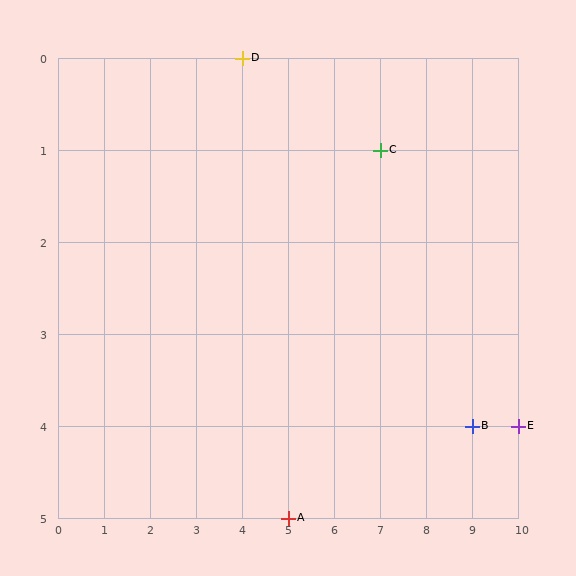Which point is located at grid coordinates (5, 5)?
Point A is at (5, 5).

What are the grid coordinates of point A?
Point A is at grid coordinates (5, 5).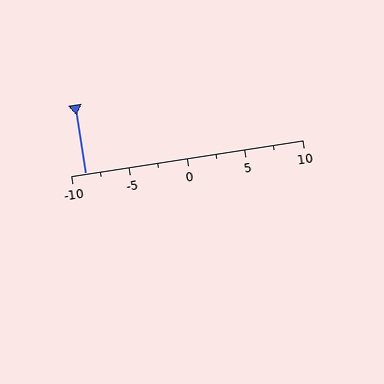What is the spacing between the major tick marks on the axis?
The major ticks are spaced 5 apart.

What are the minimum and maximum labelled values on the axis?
The axis runs from -10 to 10.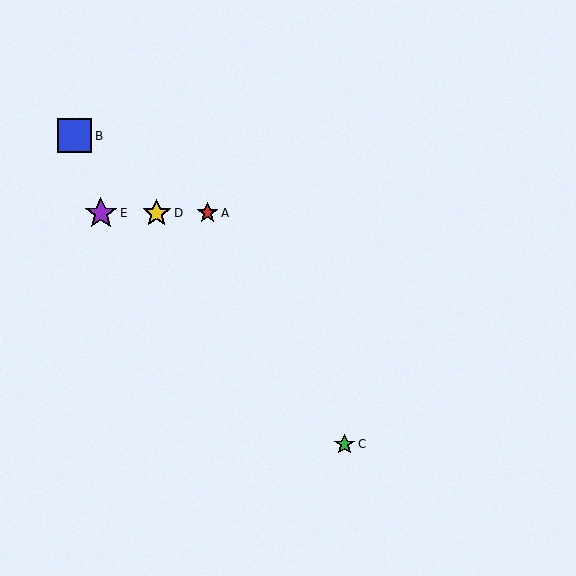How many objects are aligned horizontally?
3 objects (A, D, E) are aligned horizontally.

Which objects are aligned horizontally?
Objects A, D, E are aligned horizontally.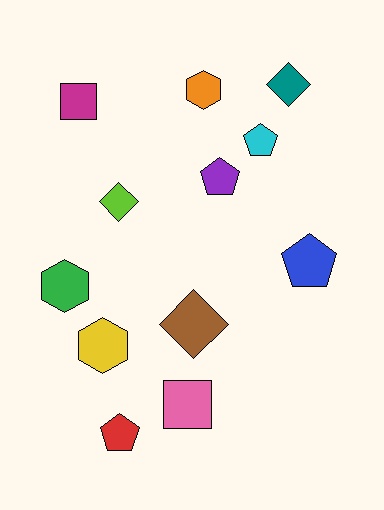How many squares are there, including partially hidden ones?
There are 2 squares.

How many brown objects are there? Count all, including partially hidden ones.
There is 1 brown object.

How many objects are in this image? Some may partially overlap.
There are 12 objects.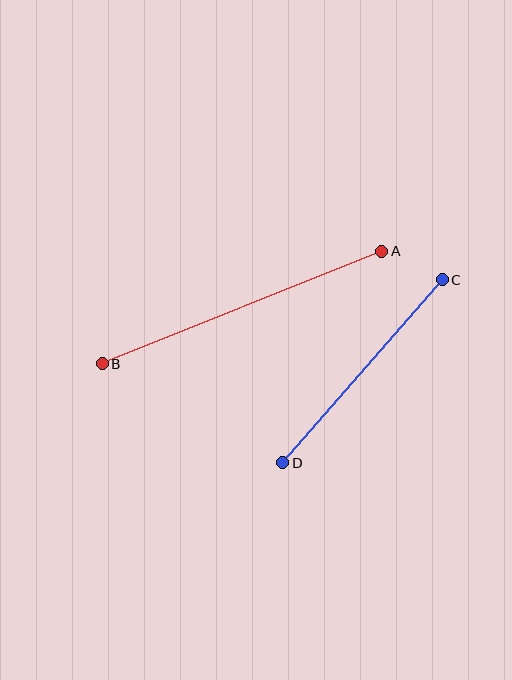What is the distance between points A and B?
The distance is approximately 301 pixels.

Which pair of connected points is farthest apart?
Points A and B are farthest apart.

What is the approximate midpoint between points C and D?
The midpoint is at approximately (363, 371) pixels.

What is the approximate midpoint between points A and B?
The midpoint is at approximately (242, 308) pixels.